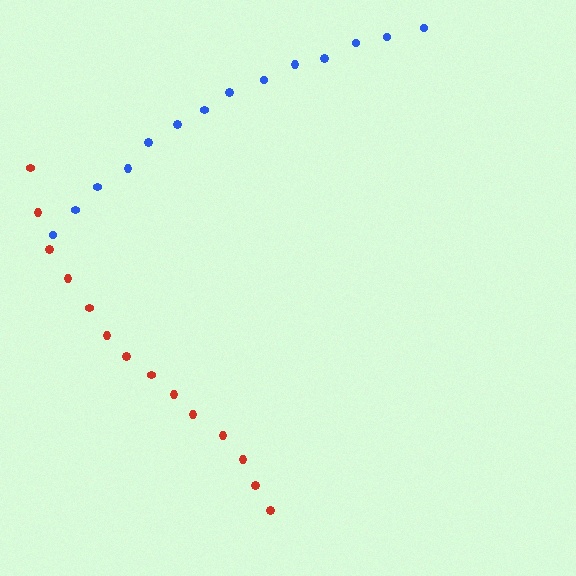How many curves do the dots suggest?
There are 2 distinct paths.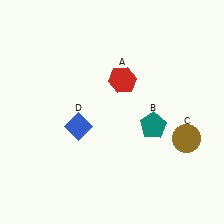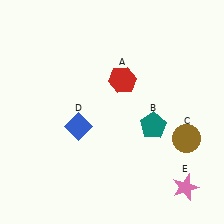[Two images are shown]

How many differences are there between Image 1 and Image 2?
There is 1 difference between the two images.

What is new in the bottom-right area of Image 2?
A pink star (E) was added in the bottom-right area of Image 2.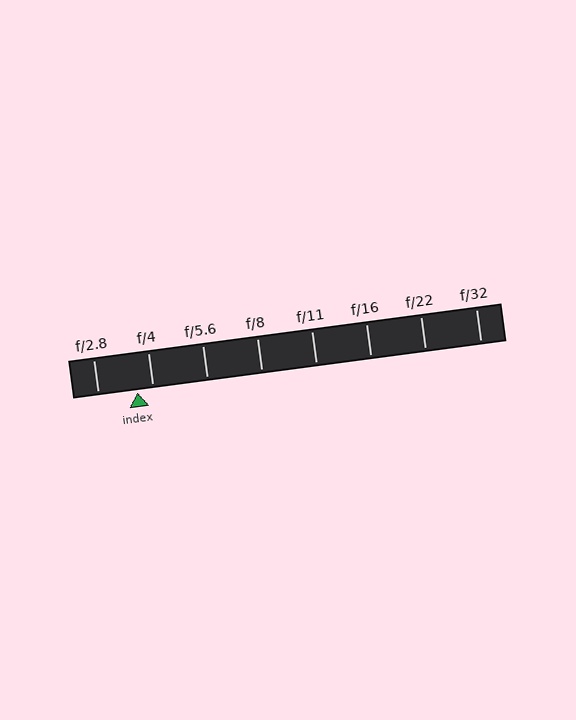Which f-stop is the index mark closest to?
The index mark is closest to f/4.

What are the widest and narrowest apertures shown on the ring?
The widest aperture shown is f/2.8 and the narrowest is f/32.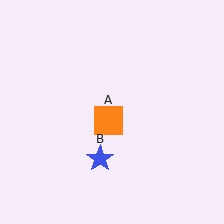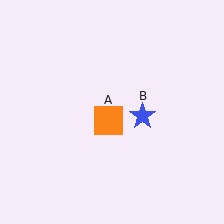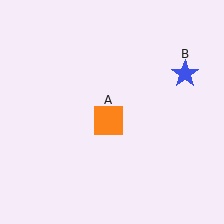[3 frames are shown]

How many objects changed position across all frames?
1 object changed position: blue star (object B).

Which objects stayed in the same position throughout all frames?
Orange square (object A) remained stationary.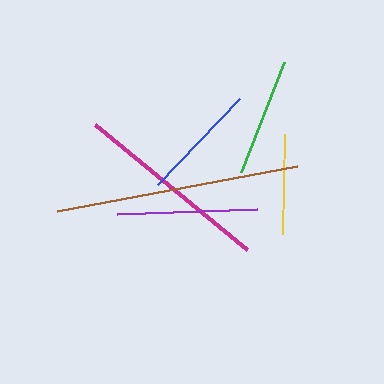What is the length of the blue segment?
The blue segment is approximately 119 pixels long.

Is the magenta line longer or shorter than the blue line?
The magenta line is longer than the blue line.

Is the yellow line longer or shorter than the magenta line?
The magenta line is longer than the yellow line.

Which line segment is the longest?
The brown line is the longest at approximately 244 pixels.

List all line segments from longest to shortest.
From longest to shortest: brown, magenta, purple, blue, green, yellow.